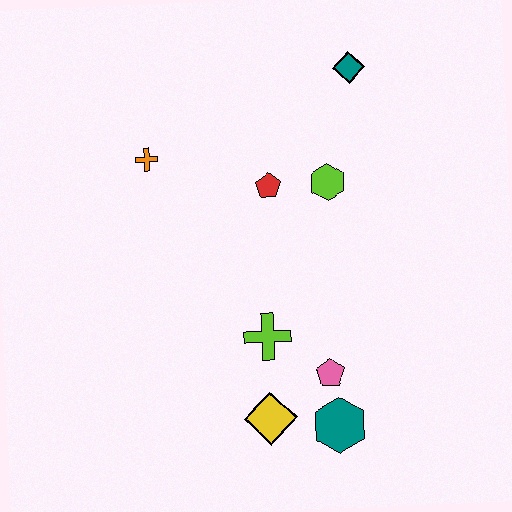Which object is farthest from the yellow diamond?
The teal diamond is farthest from the yellow diamond.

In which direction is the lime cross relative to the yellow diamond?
The lime cross is above the yellow diamond.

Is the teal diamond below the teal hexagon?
No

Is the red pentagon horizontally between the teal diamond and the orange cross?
Yes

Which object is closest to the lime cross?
The pink pentagon is closest to the lime cross.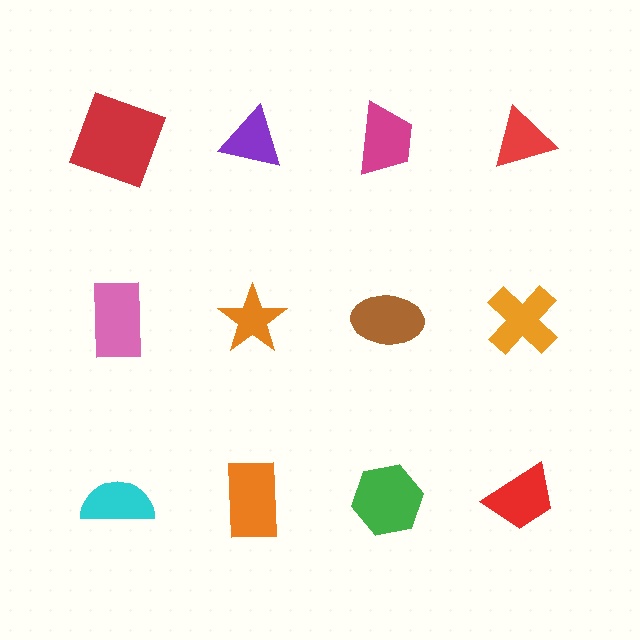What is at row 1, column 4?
A red triangle.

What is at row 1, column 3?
A magenta trapezoid.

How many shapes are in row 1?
4 shapes.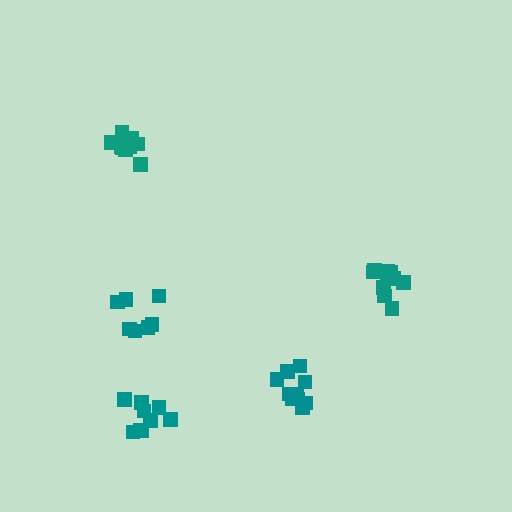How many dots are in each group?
Group 1: 7 dots, Group 2: 10 dots, Group 3: 10 dots, Group 4: 10 dots, Group 5: 9 dots (46 total).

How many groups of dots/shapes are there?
There are 5 groups.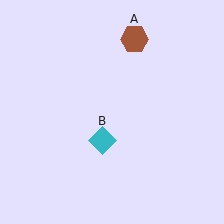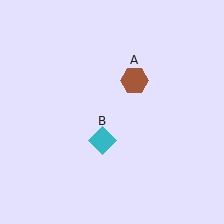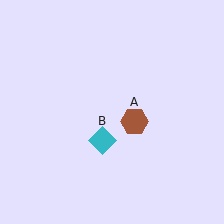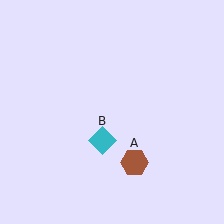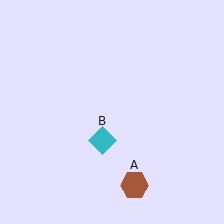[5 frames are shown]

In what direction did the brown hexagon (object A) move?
The brown hexagon (object A) moved down.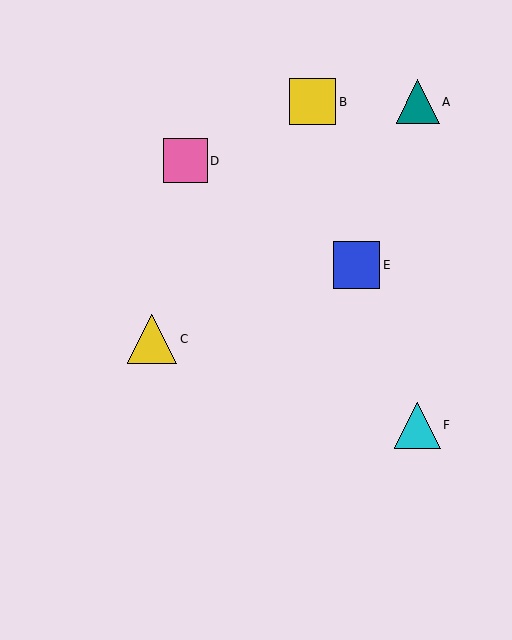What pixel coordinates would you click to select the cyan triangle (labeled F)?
Click at (417, 425) to select the cyan triangle F.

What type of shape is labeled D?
Shape D is a pink square.